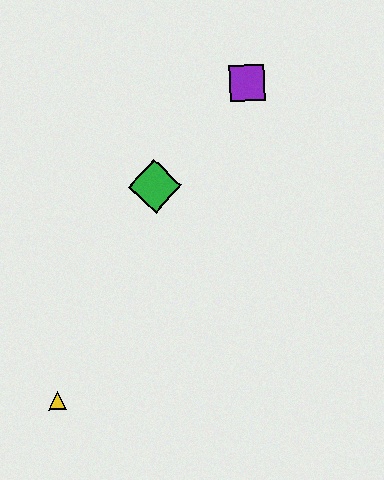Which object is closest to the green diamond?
The purple square is closest to the green diamond.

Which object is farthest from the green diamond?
The yellow triangle is farthest from the green diamond.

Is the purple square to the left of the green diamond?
No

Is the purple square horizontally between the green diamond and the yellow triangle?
No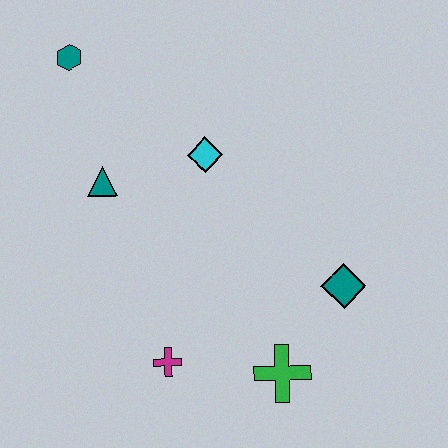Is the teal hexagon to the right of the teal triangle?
No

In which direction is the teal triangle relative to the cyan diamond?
The teal triangle is to the left of the cyan diamond.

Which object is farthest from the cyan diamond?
The green cross is farthest from the cyan diamond.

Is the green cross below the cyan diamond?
Yes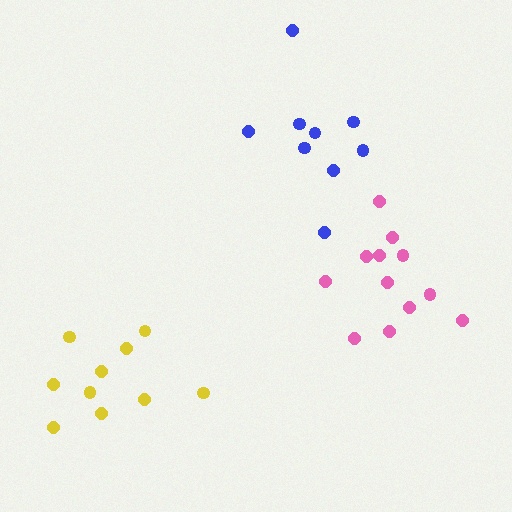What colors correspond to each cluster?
The clusters are colored: blue, pink, yellow.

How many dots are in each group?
Group 1: 9 dots, Group 2: 12 dots, Group 3: 10 dots (31 total).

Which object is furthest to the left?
The yellow cluster is leftmost.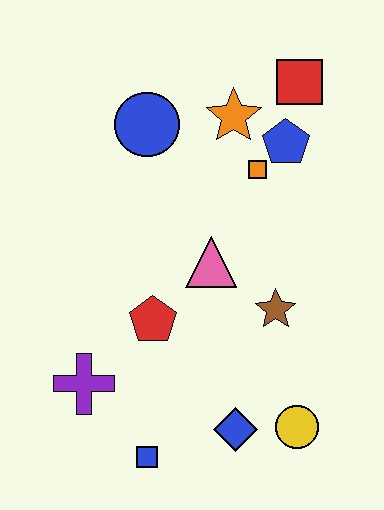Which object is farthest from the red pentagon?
The red square is farthest from the red pentagon.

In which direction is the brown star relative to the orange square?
The brown star is below the orange square.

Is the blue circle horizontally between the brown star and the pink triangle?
No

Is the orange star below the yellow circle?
No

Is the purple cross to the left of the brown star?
Yes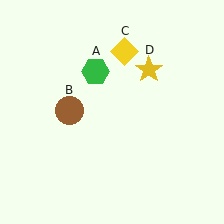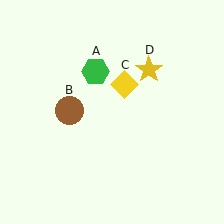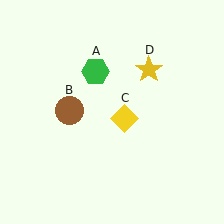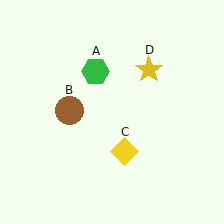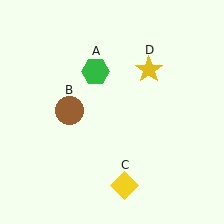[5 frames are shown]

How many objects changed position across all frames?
1 object changed position: yellow diamond (object C).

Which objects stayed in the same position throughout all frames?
Green hexagon (object A) and brown circle (object B) and yellow star (object D) remained stationary.